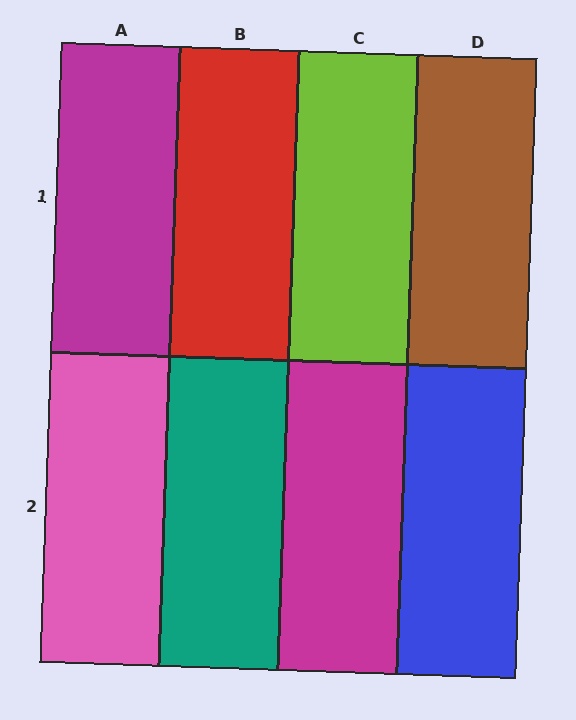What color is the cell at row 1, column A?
Magenta.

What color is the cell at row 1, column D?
Brown.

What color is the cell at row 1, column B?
Red.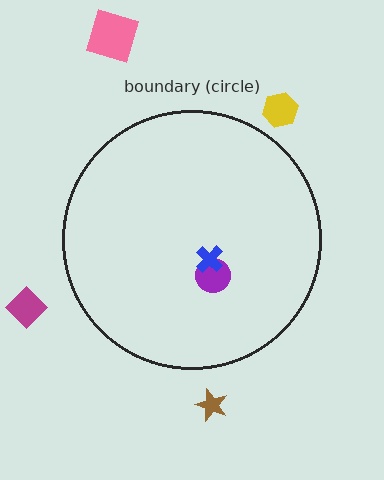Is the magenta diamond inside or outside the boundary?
Outside.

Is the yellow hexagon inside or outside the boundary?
Outside.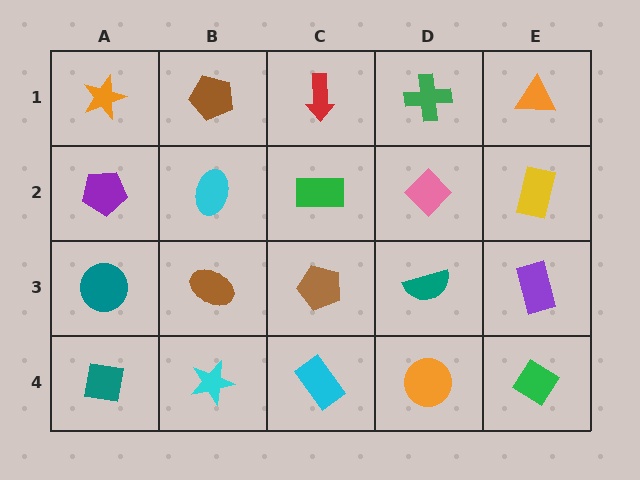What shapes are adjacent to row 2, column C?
A red arrow (row 1, column C), a brown pentagon (row 3, column C), a cyan ellipse (row 2, column B), a pink diamond (row 2, column D).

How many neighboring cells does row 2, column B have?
4.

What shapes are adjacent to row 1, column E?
A yellow rectangle (row 2, column E), a green cross (row 1, column D).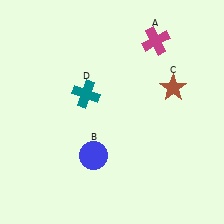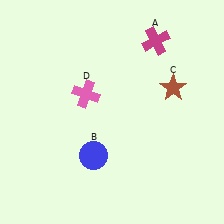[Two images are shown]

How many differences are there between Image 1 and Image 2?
There is 1 difference between the two images.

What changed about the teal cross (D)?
In Image 1, D is teal. In Image 2, it changed to pink.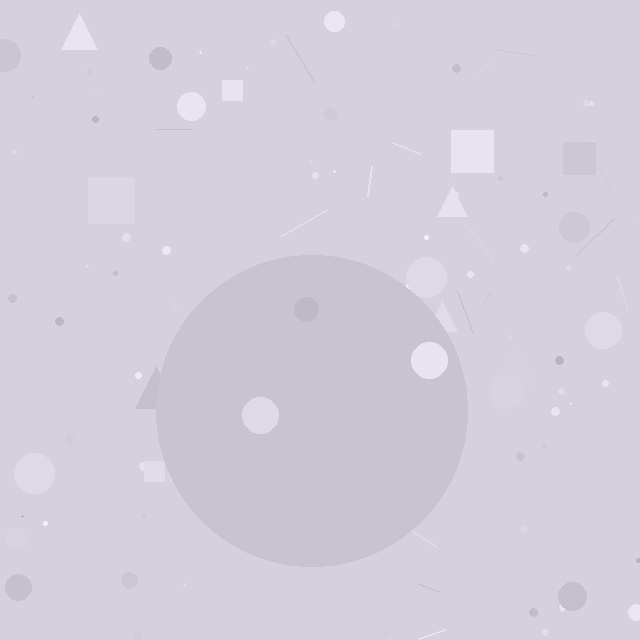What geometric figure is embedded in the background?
A circle is embedded in the background.